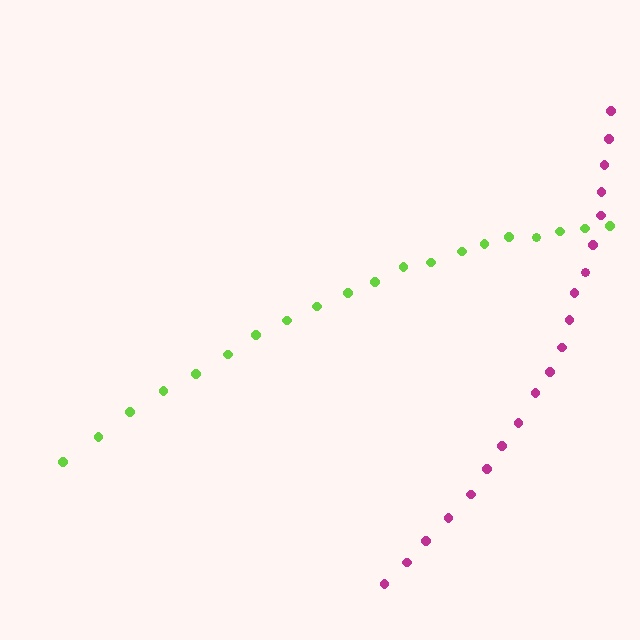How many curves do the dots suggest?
There are 2 distinct paths.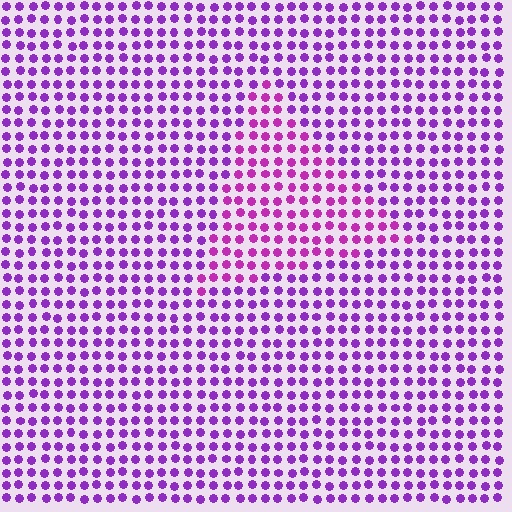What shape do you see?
I see a triangle.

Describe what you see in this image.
The image is filled with small purple elements in a uniform arrangement. A triangle-shaped region is visible where the elements are tinted to a slightly different hue, forming a subtle color boundary.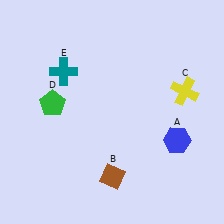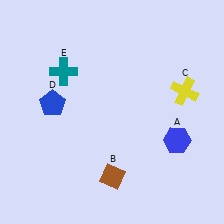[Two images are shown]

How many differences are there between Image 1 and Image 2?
There is 1 difference between the two images.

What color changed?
The pentagon (D) changed from green in Image 1 to blue in Image 2.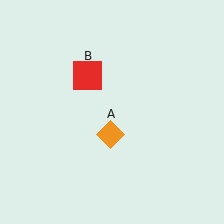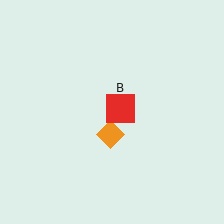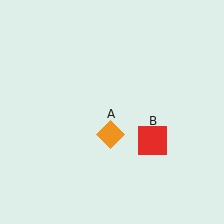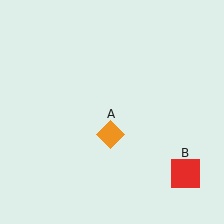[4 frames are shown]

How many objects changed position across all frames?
1 object changed position: red square (object B).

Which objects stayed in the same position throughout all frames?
Orange diamond (object A) remained stationary.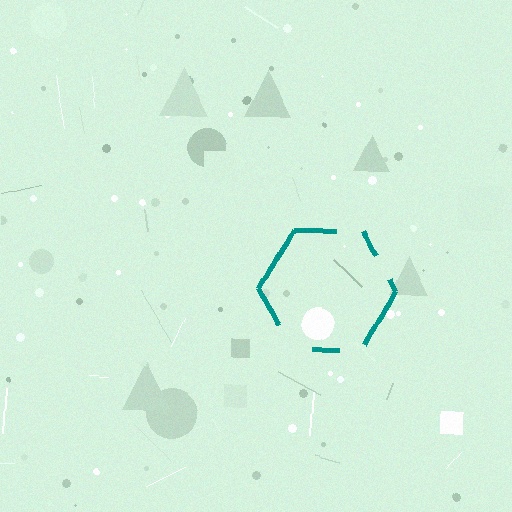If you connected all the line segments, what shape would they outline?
They would outline a hexagon.